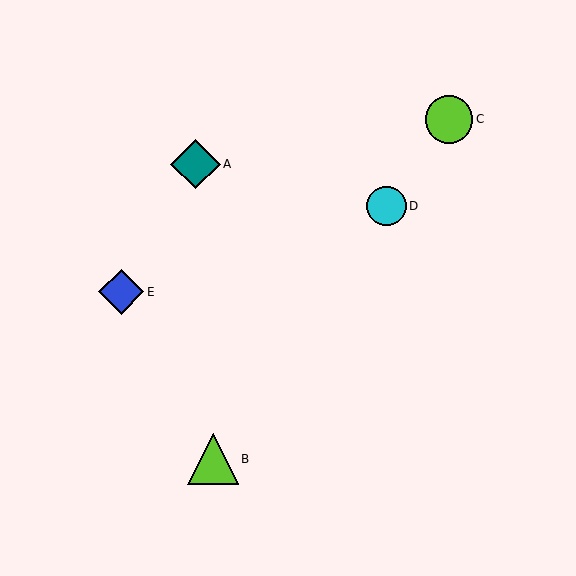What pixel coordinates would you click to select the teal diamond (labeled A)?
Click at (195, 164) to select the teal diamond A.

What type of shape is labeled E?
Shape E is a blue diamond.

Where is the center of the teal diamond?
The center of the teal diamond is at (195, 164).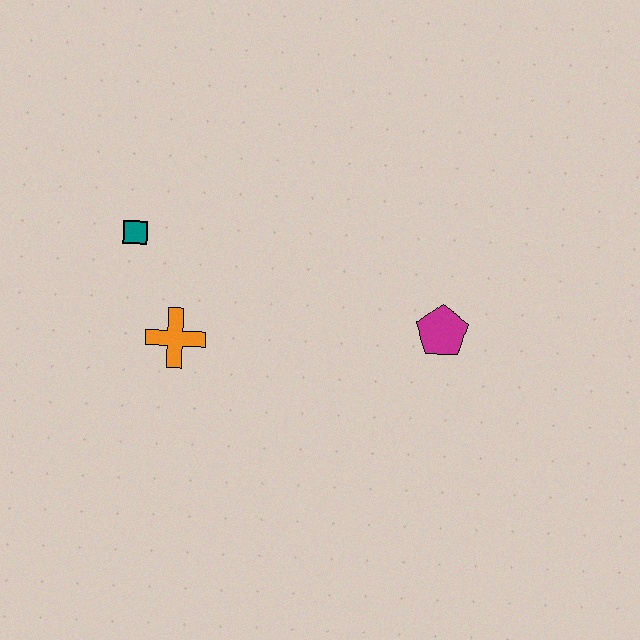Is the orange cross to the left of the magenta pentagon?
Yes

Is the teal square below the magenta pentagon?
No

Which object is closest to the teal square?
The orange cross is closest to the teal square.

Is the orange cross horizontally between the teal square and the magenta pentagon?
Yes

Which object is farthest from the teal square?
The magenta pentagon is farthest from the teal square.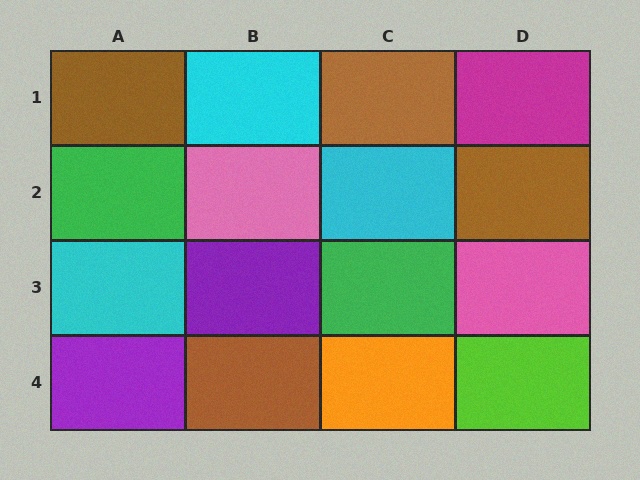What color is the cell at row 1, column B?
Cyan.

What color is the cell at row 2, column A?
Green.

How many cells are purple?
2 cells are purple.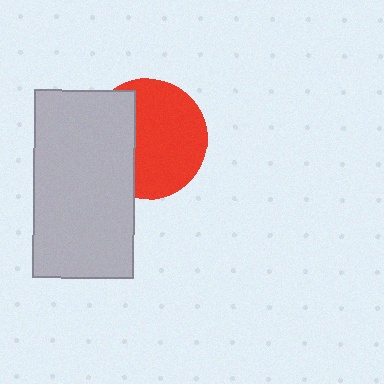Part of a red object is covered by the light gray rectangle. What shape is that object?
It is a circle.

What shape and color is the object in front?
The object in front is a light gray rectangle.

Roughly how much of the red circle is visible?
About half of it is visible (roughly 64%).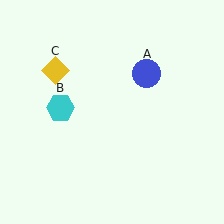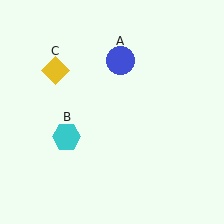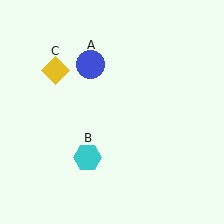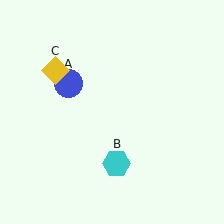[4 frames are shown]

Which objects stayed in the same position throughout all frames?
Yellow diamond (object C) remained stationary.